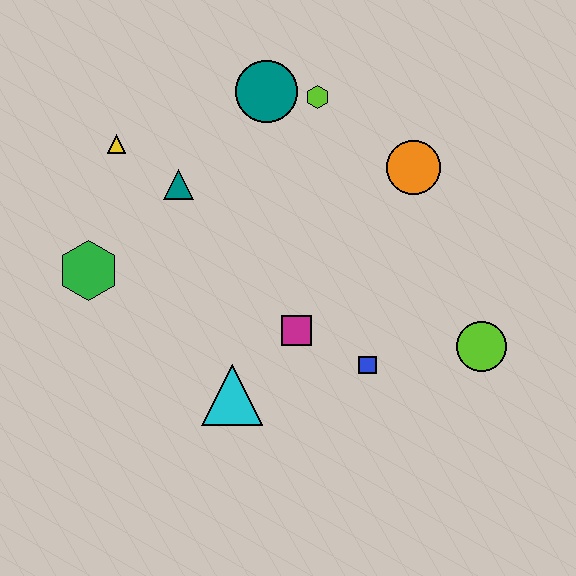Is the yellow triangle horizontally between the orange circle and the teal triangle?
No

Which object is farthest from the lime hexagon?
The cyan triangle is farthest from the lime hexagon.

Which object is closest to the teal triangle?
The yellow triangle is closest to the teal triangle.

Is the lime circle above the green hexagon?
No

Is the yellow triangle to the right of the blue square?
No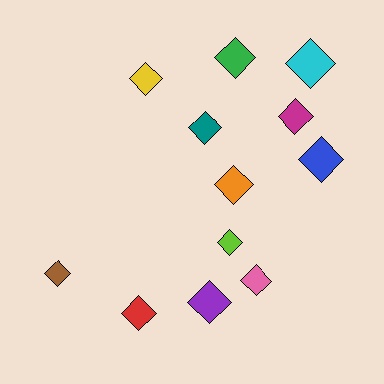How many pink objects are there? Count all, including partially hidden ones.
There is 1 pink object.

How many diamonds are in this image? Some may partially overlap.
There are 12 diamonds.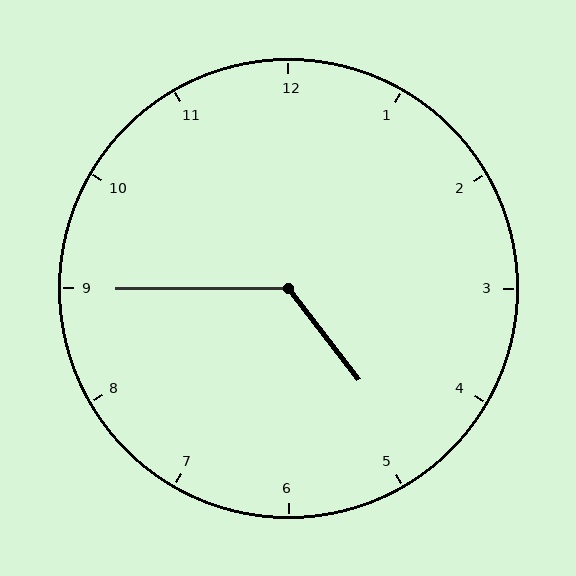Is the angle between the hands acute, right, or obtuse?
It is obtuse.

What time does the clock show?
4:45.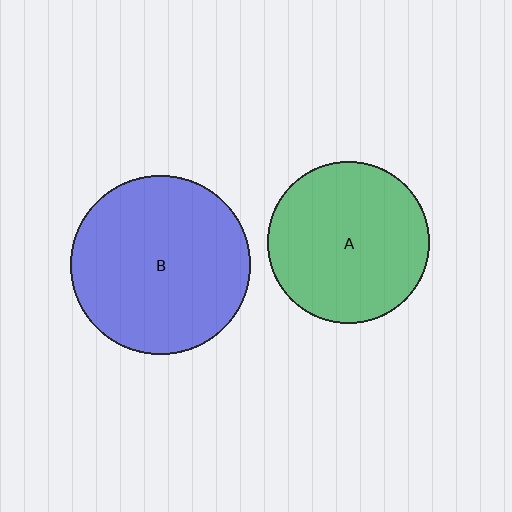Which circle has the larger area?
Circle B (blue).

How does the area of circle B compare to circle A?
Approximately 1.2 times.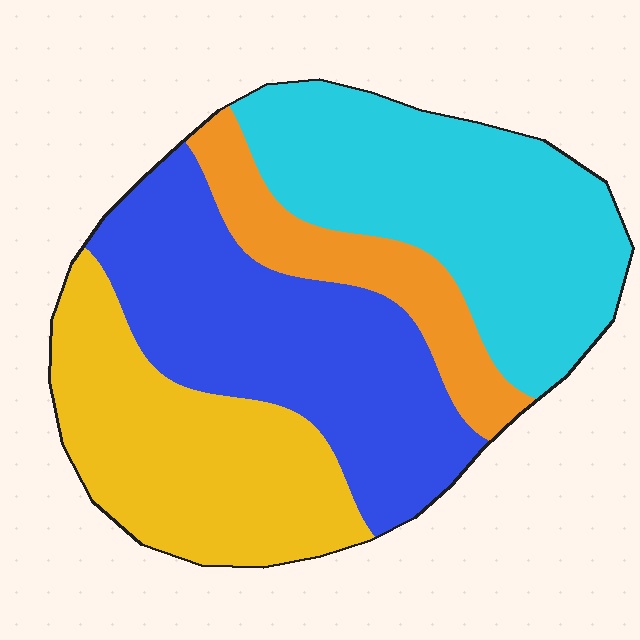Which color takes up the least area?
Orange, at roughly 10%.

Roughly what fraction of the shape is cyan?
Cyan takes up about one third (1/3) of the shape.